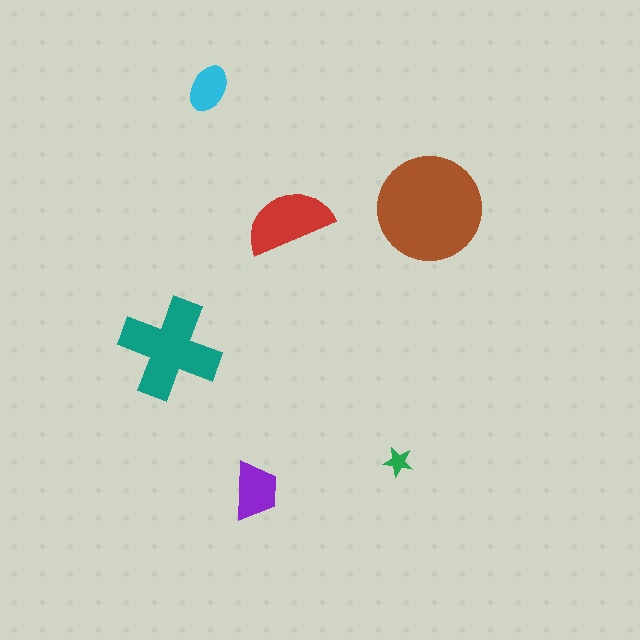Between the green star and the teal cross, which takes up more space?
The teal cross.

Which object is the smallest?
The green star.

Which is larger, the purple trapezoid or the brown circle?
The brown circle.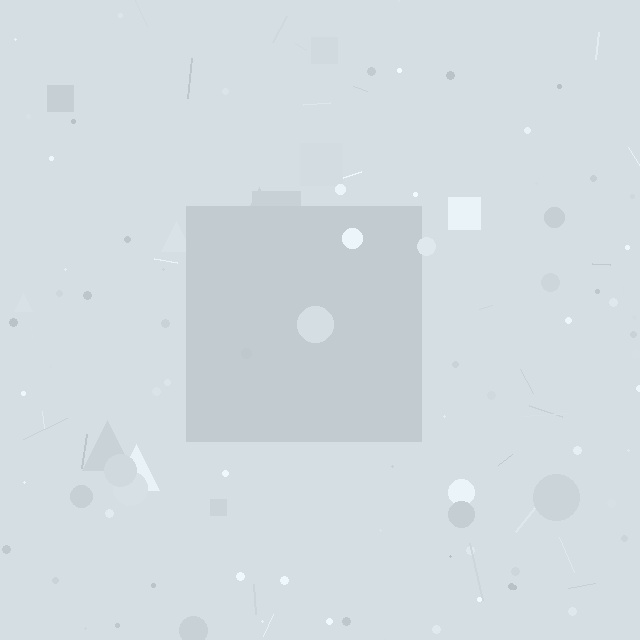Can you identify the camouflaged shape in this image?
The camouflaged shape is a square.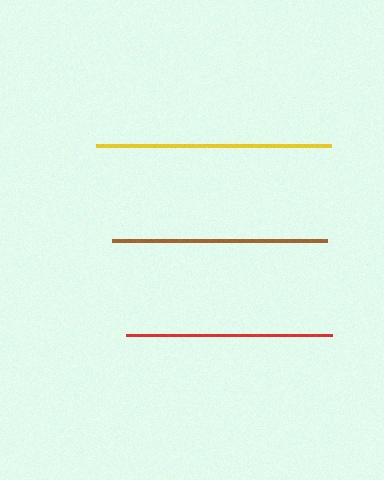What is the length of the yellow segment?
The yellow segment is approximately 235 pixels long.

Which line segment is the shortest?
The red line is the shortest at approximately 206 pixels.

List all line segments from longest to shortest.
From longest to shortest: yellow, brown, red.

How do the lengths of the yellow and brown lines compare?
The yellow and brown lines are approximately the same length.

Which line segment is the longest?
The yellow line is the longest at approximately 235 pixels.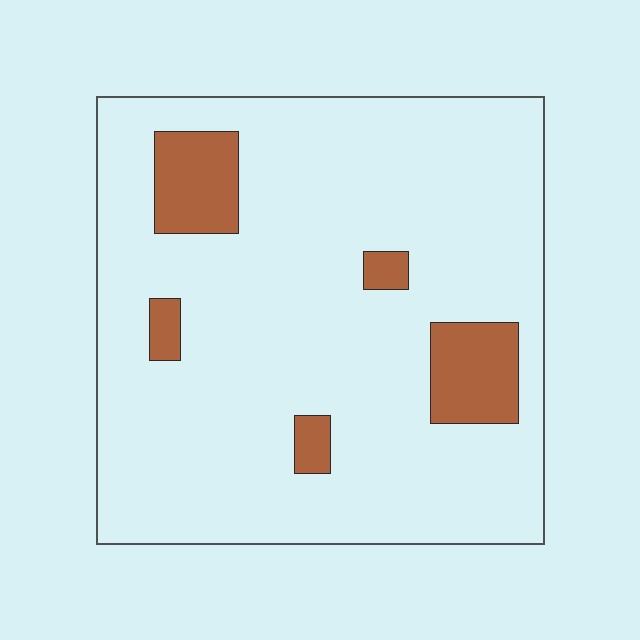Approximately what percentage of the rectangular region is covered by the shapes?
Approximately 10%.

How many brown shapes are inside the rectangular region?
5.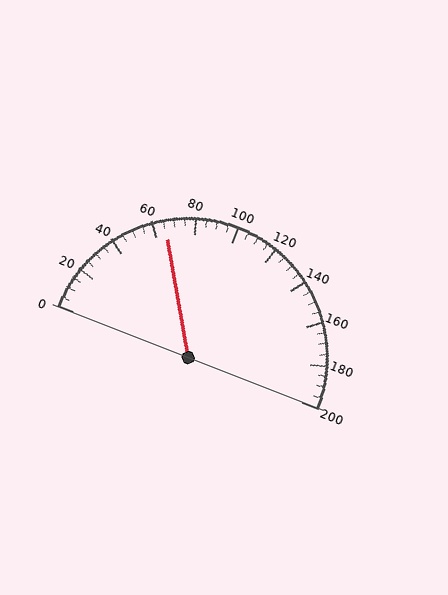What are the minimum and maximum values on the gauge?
The gauge ranges from 0 to 200.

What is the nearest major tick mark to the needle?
The nearest major tick mark is 60.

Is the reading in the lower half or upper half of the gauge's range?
The reading is in the lower half of the range (0 to 200).